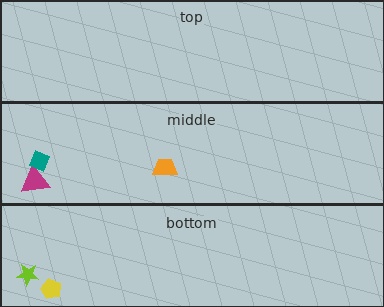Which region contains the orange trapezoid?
The middle region.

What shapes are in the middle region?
The magenta triangle, the orange trapezoid, the teal diamond.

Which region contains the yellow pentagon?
The bottom region.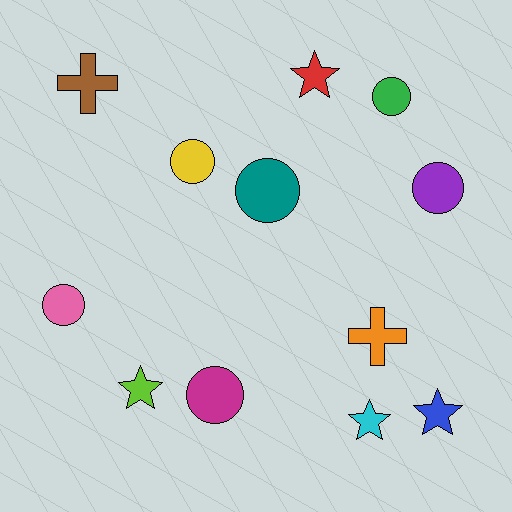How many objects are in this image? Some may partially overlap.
There are 12 objects.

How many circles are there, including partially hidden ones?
There are 6 circles.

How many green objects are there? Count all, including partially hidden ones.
There is 1 green object.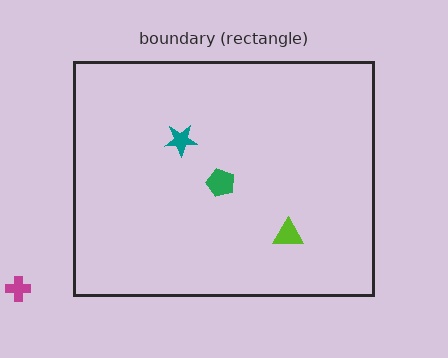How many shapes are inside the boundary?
3 inside, 1 outside.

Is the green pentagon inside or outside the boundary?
Inside.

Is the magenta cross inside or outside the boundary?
Outside.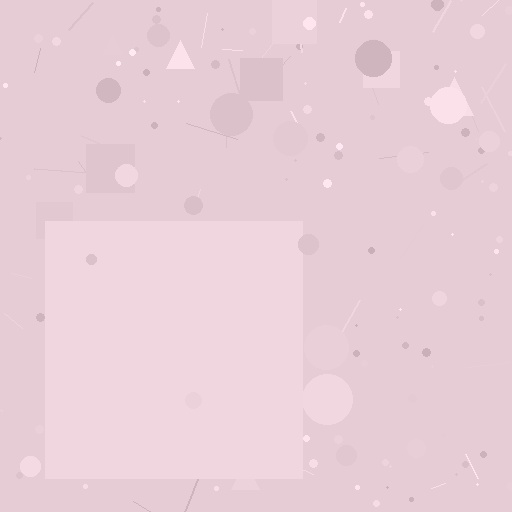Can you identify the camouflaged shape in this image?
The camouflaged shape is a square.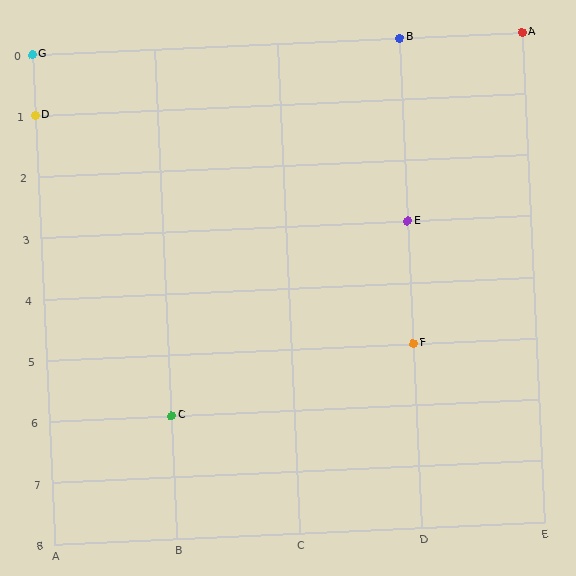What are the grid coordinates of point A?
Point A is at grid coordinates (E, 0).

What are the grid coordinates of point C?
Point C is at grid coordinates (B, 6).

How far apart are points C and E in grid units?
Points C and E are 2 columns and 3 rows apart (about 3.6 grid units diagonally).